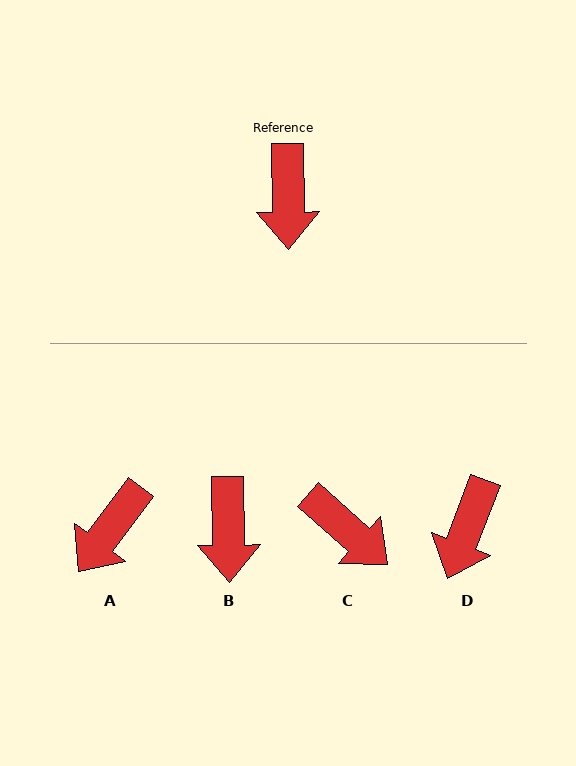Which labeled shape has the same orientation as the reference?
B.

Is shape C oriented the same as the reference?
No, it is off by about 48 degrees.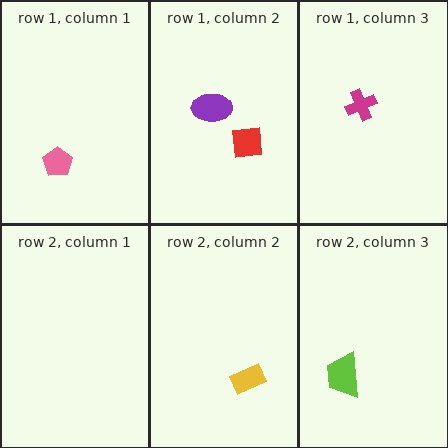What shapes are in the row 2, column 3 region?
The lime trapezoid.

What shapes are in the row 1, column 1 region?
The pink pentagon.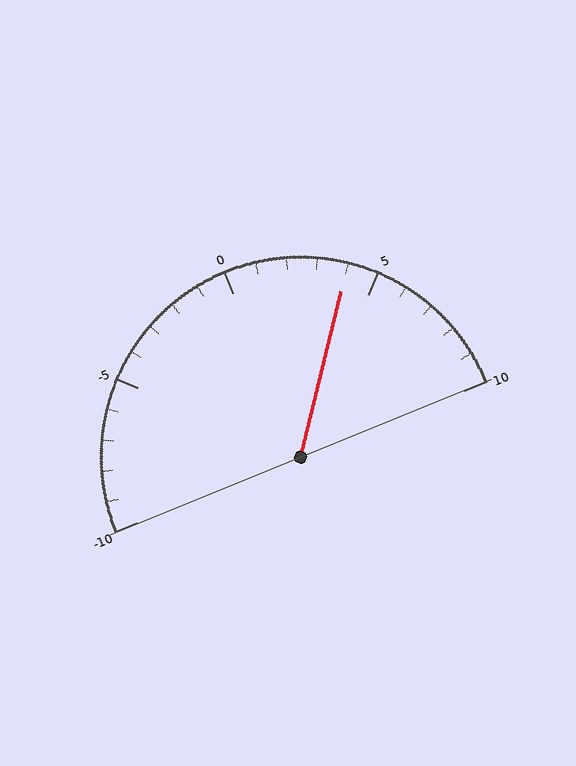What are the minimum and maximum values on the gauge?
The gauge ranges from -10 to 10.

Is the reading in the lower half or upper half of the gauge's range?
The reading is in the upper half of the range (-10 to 10).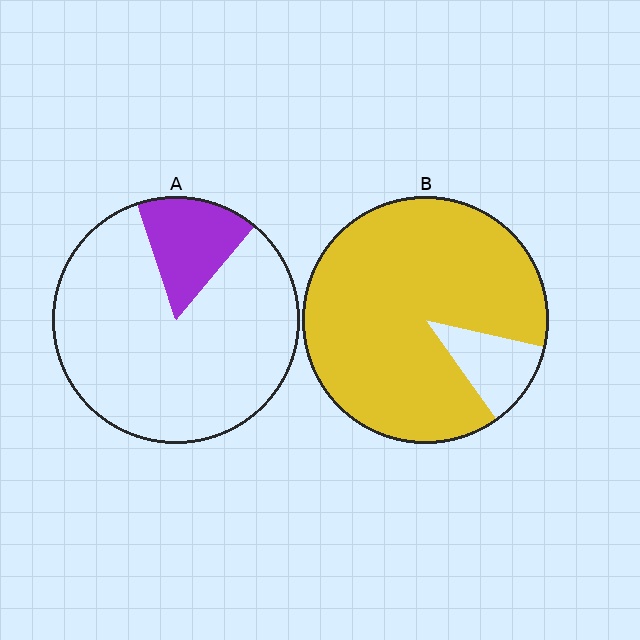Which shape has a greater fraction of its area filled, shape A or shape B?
Shape B.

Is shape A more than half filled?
No.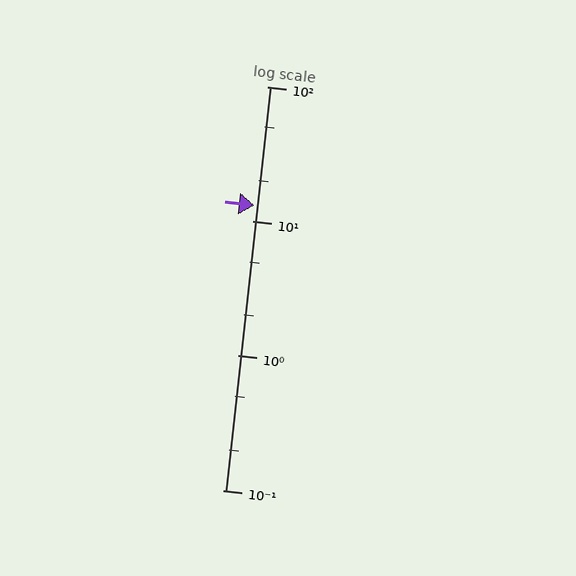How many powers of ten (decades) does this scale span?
The scale spans 3 decades, from 0.1 to 100.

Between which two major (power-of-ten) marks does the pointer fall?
The pointer is between 10 and 100.